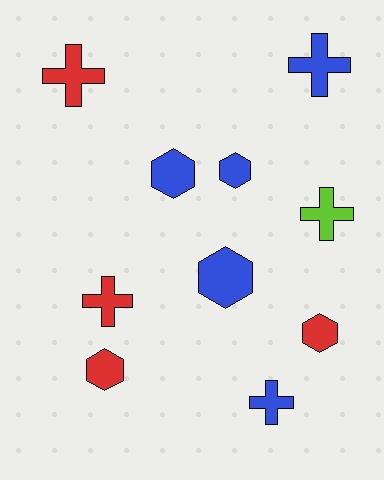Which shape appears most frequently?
Hexagon, with 5 objects.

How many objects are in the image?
There are 10 objects.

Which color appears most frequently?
Blue, with 5 objects.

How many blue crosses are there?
There are 2 blue crosses.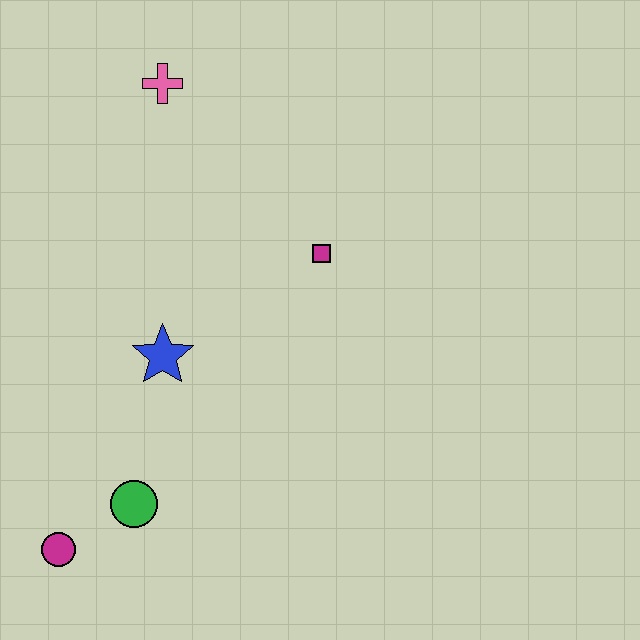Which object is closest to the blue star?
The green circle is closest to the blue star.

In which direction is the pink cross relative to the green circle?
The pink cross is above the green circle.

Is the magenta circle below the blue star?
Yes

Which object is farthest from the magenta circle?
The pink cross is farthest from the magenta circle.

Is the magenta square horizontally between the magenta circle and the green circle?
No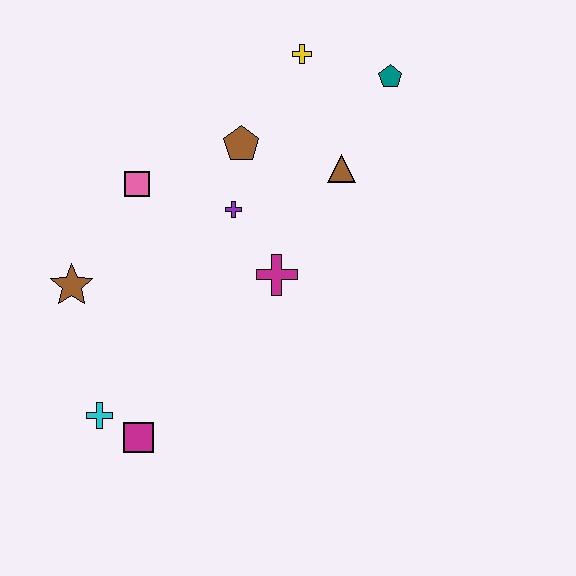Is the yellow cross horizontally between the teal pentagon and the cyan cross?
Yes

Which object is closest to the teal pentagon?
The yellow cross is closest to the teal pentagon.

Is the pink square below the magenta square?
No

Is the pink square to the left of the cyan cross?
No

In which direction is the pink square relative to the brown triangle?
The pink square is to the left of the brown triangle.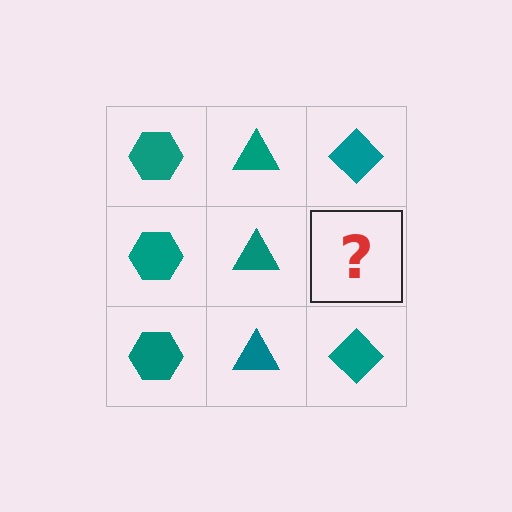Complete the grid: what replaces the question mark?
The question mark should be replaced with a teal diamond.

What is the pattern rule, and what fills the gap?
The rule is that each column has a consistent shape. The gap should be filled with a teal diamond.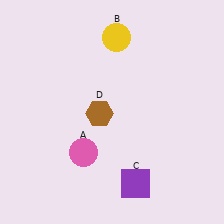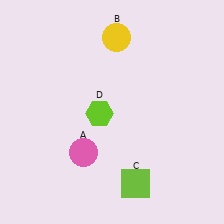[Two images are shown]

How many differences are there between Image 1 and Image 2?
There are 2 differences between the two images.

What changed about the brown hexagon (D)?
In Image 1, D is brown. In Image 2, it changed to lime.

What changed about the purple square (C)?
In Image 1, C is purple. In Image 2, it changed to lime.